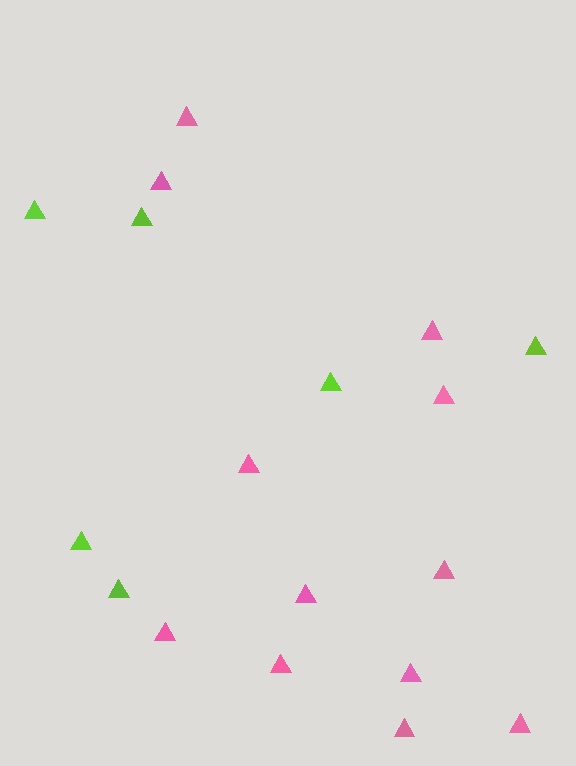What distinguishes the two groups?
There are 2 groups: one group of lime triangles (6) and one group of pink triangles (12).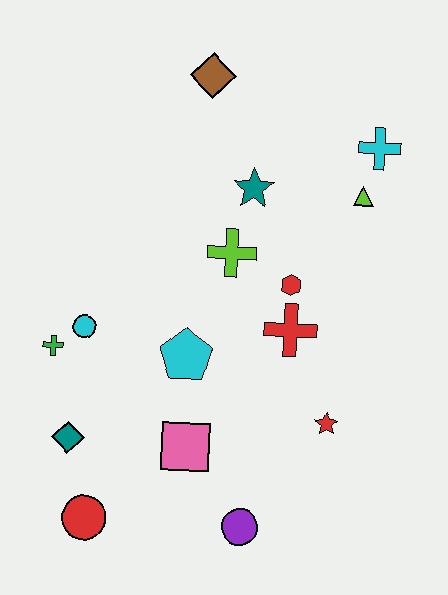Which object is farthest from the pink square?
The brown diamond is farthest from the pink square.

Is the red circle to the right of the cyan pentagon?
No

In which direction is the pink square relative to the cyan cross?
The pink square is below the cyan cross.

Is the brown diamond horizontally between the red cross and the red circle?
Yes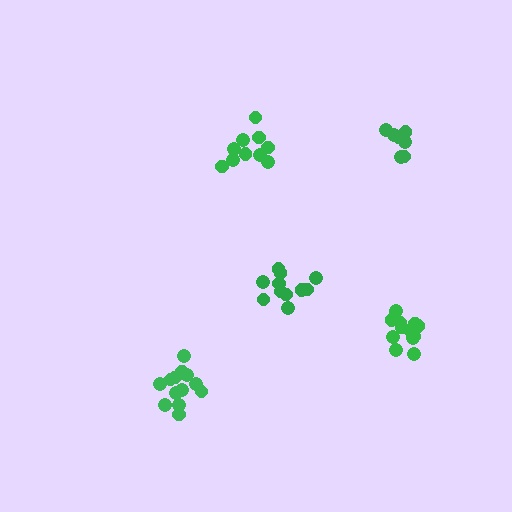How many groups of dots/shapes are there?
There are 5 groups.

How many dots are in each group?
Group 1: 13 dots, Group 2: 12 dots, Group 3: 10 dots, Group 4: 11 dots, Group 5: 7 dots (53 total).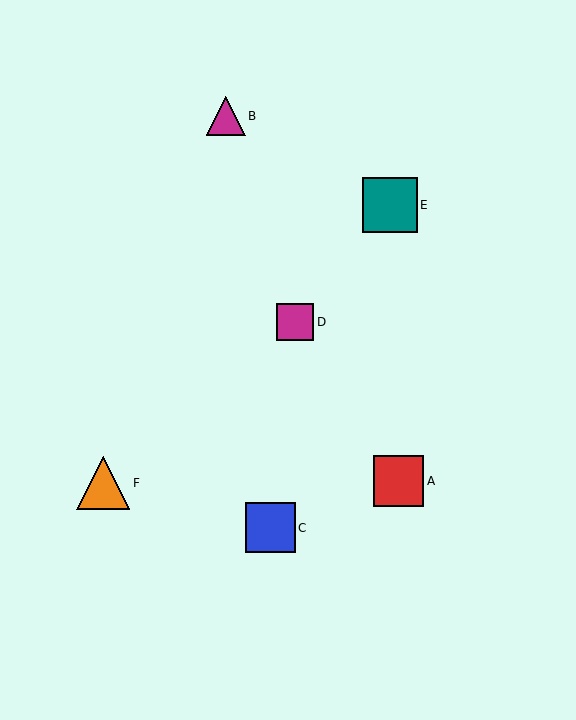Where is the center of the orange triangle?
The center of the orange triangle is at (103, 483).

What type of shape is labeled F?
Shape F is an orange triangle.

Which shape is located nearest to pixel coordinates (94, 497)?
The orange triangle (labeled F) at (103, 483) is nearest to that location.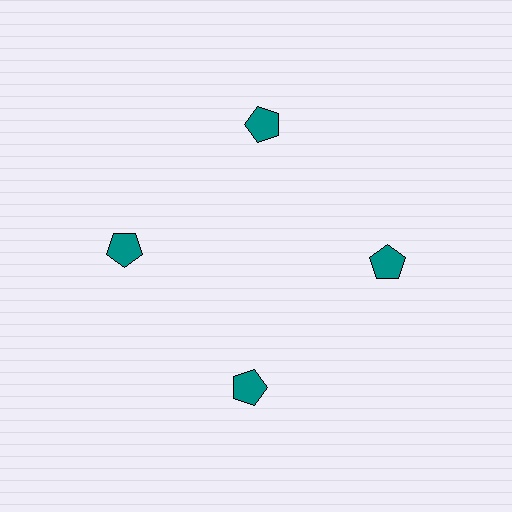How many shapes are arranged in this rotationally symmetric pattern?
There are 4 shapes, arranged in 4 groups of 1.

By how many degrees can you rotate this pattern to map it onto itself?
The pattern maps onto itself every 90 degrees of rotation.